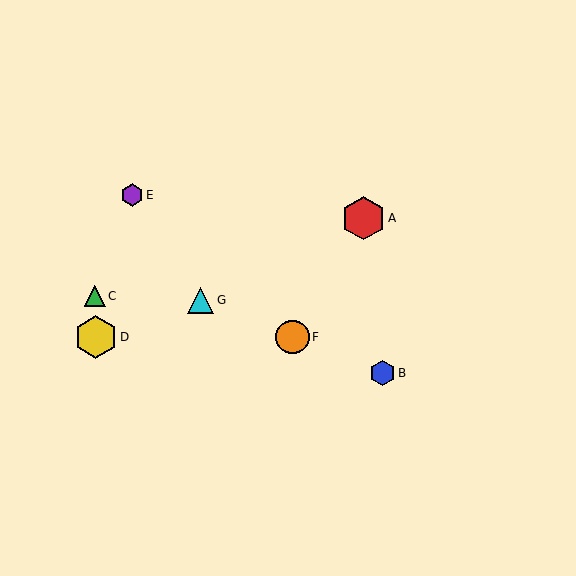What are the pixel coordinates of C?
Object C is at (95, 296).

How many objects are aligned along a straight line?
3 objects (B, F, G) are aligned along a straight line.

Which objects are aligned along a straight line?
Objects B, F, G are aligned along a straight line.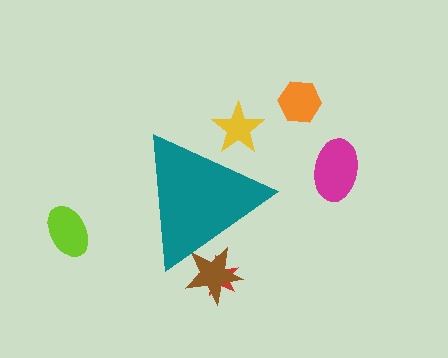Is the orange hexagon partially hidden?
No, the orange hexagon is fully visible.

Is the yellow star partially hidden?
Yes, the yellow star is partially hidden behind the teal triangle.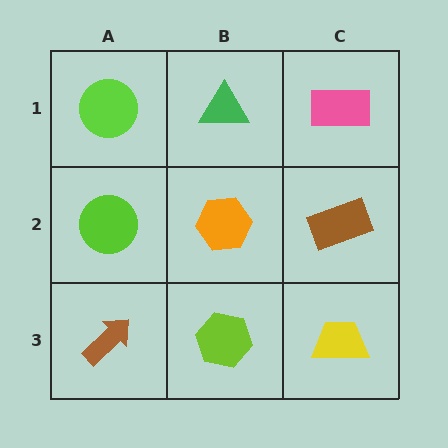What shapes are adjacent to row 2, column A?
A lime circle (row 1, column A), a brown arrow (row 3, column A), an orange hexagon (row 2, column B).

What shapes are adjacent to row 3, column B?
An orange hexagon (row 2, column B), a brown arrow (row 3, column A), a yellow trapezoid (row 3, column C).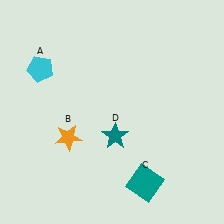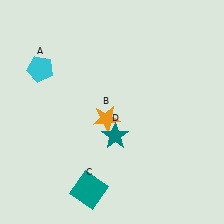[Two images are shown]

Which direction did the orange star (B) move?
The orange star (B) moved right.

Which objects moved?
The objects that moved are: the orange star (B), the teal square (C).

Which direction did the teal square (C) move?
The teal square (C) moved left.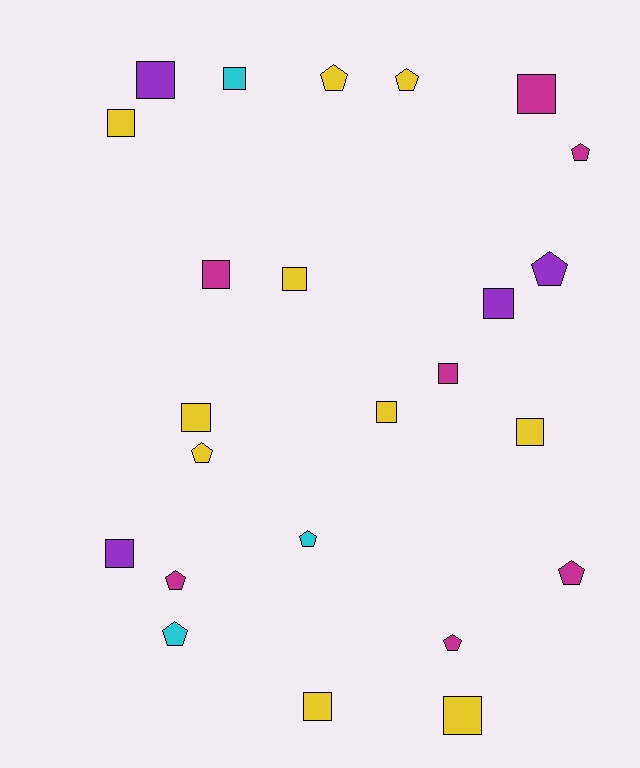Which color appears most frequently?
Yellow, with 10 objects.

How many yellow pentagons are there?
There are 3 yellow pentagons.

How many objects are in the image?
There are 24 objects.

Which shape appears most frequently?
Square, with 14 objects.